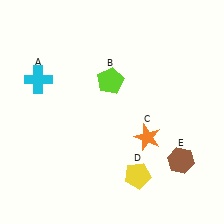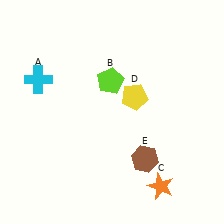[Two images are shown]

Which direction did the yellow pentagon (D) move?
The yellow pentagon (D) moved up.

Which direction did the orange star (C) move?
The orange star (C) moved down.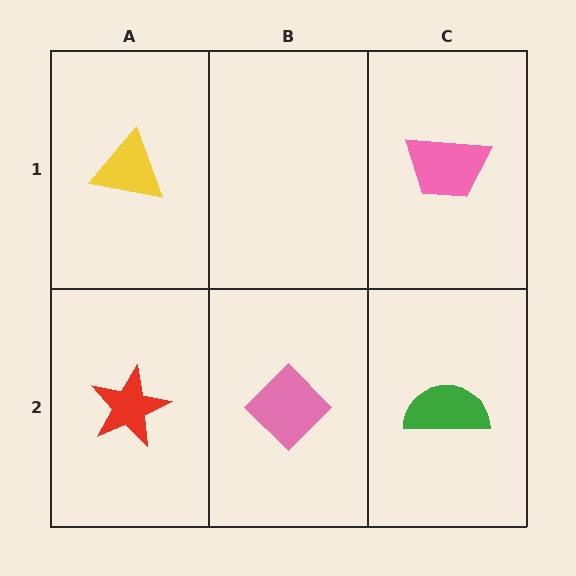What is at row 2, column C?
A green semicircle.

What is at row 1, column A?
A yellow triangle.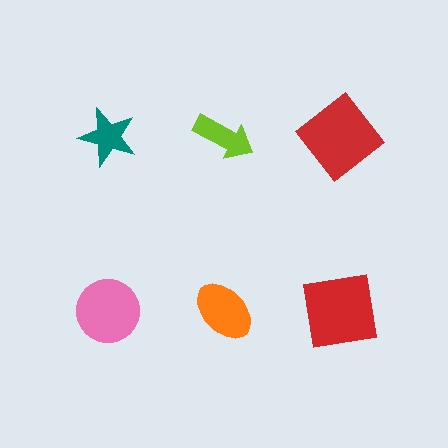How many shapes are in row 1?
3 shapes.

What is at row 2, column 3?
A red square.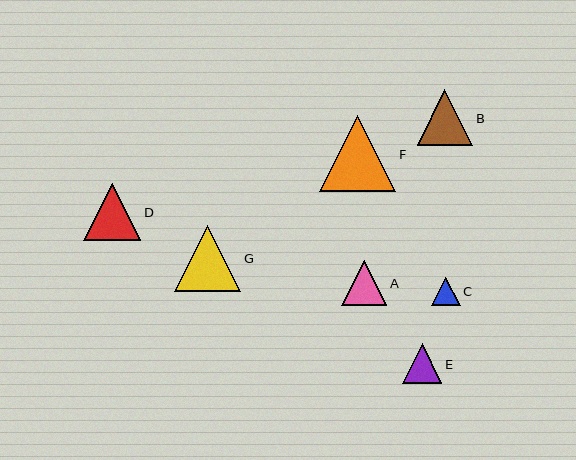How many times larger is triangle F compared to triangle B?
Triangle F is approximately 1.4 times the size of triangle B.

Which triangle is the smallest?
Triangle C is the smallest with a size of approximately 29 pixels.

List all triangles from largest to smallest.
From largest to smallest: F, G, D, B, A, E, C.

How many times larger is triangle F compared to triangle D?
Triangle F is approximately 1.3 times the size of triangle D.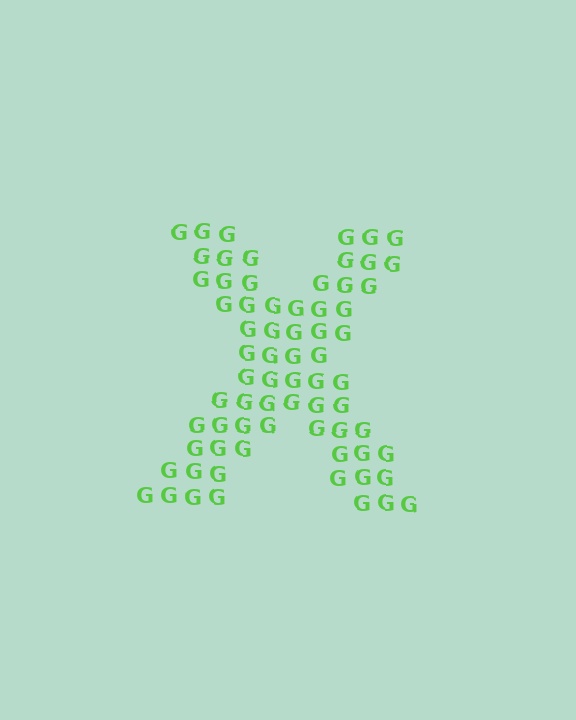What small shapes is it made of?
It is made of small letter G's.